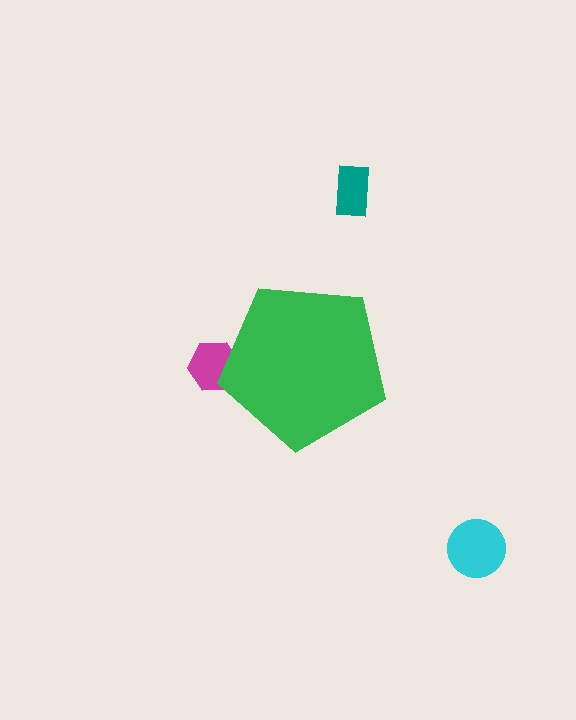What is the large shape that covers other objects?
A green pentagon.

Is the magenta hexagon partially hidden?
Yes, the magenta hexagon is partially hidden behind the green pentagon.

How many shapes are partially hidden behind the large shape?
1 shape is partially hidden.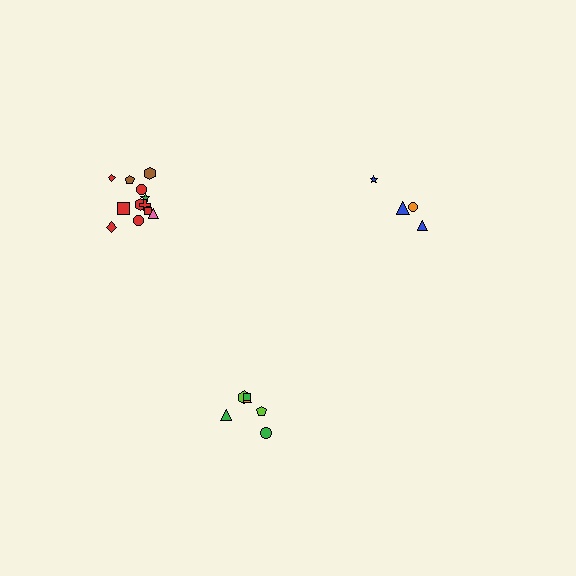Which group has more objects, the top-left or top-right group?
The top-left group.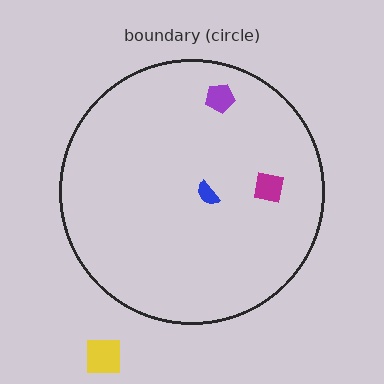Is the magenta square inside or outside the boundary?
Inside.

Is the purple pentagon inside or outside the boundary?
Inside.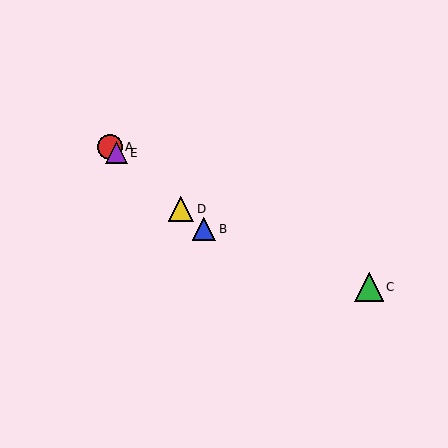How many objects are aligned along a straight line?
4 objects (A, B, D, E) are aligned along a straight line.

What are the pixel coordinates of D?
Object D is at (181, 209).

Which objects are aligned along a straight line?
Objects A, B, D, E are aligned along a straight line.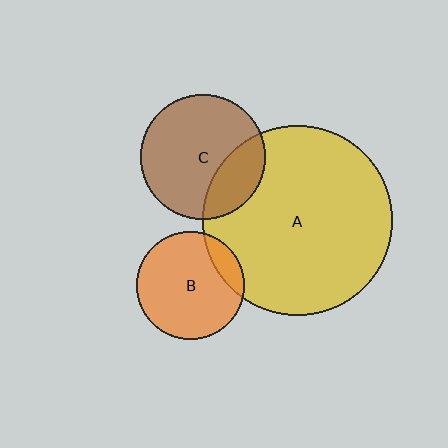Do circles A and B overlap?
Yes.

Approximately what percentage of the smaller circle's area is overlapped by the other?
Approximately 15%.